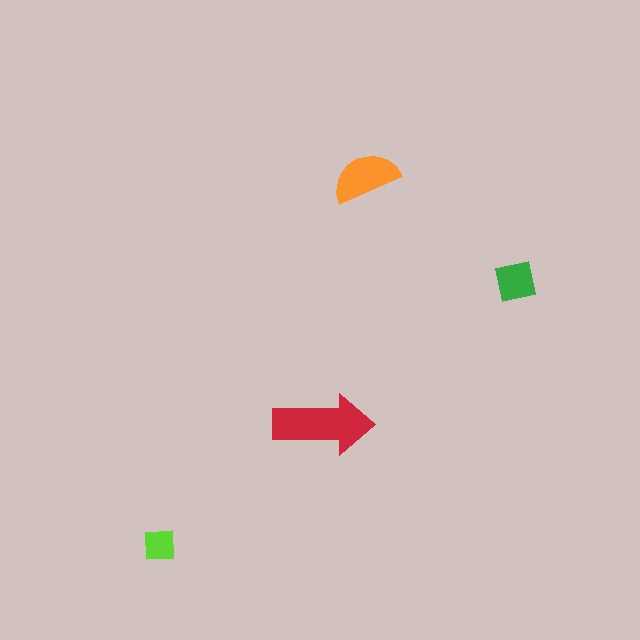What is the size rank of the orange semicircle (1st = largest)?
2nd.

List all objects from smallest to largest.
The lime square, the green square, the orange semicircle, the red arrow.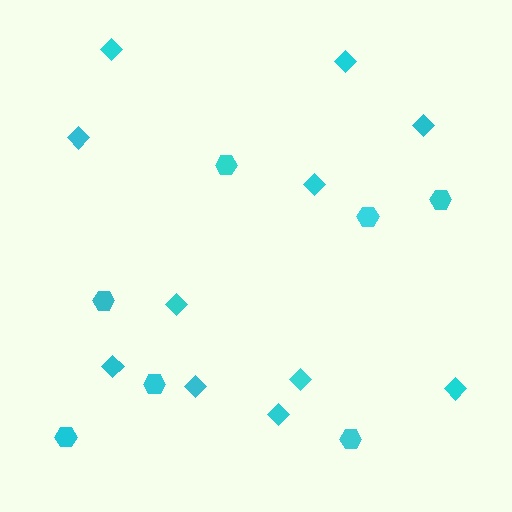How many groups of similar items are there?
There are 2 groups: one group of hexagons (7) and one group of diamonds (11).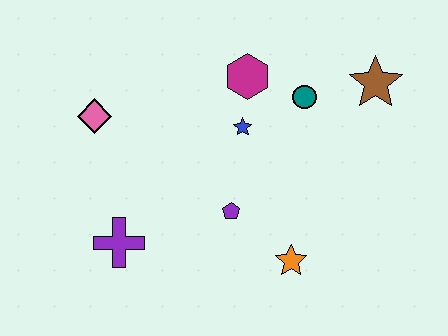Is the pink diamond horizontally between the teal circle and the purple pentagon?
No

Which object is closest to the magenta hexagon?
The blue star is closest to the magenta hexagon.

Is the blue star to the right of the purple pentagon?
Yes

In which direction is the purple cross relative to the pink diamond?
The purple cross is below the pink diamond.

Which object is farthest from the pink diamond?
The brown star is farthest from the pink diamond.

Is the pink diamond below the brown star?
Yes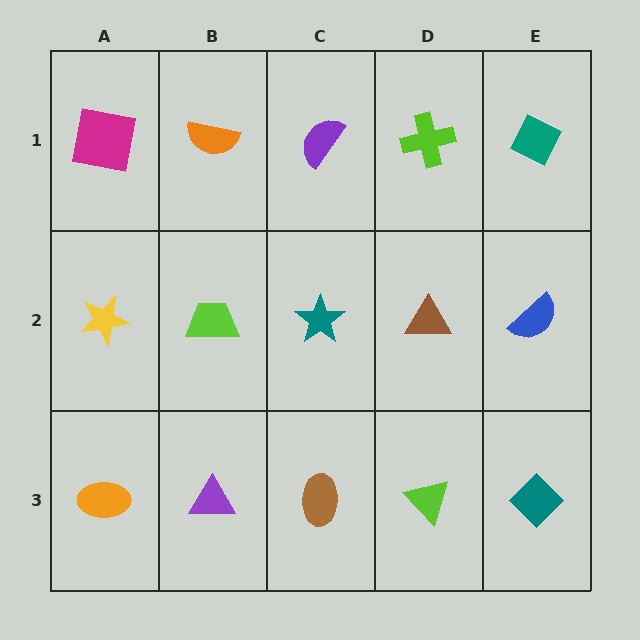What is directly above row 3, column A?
A yellow star.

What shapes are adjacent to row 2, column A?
A magenta square (row 1, column A), an orange ellipse (row 3, column A), a lime trapezoid (row 2, column B).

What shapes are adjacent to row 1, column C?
A teal star (row 2, column C), an orange semicircle (row 1, column B), a lime cross (row 1, column D).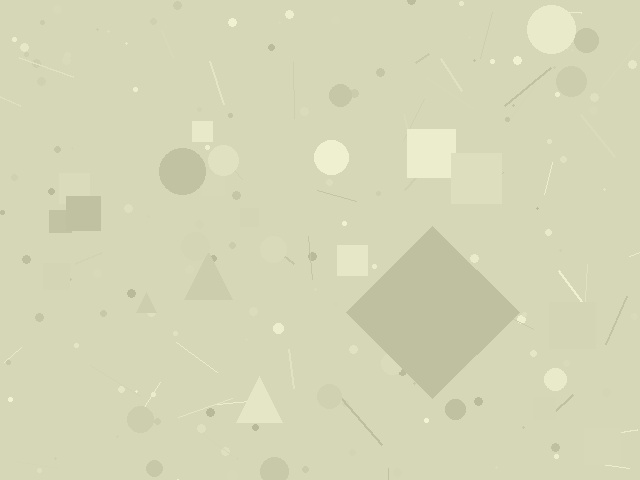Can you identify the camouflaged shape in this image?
The camouflaged shape is a diamond.